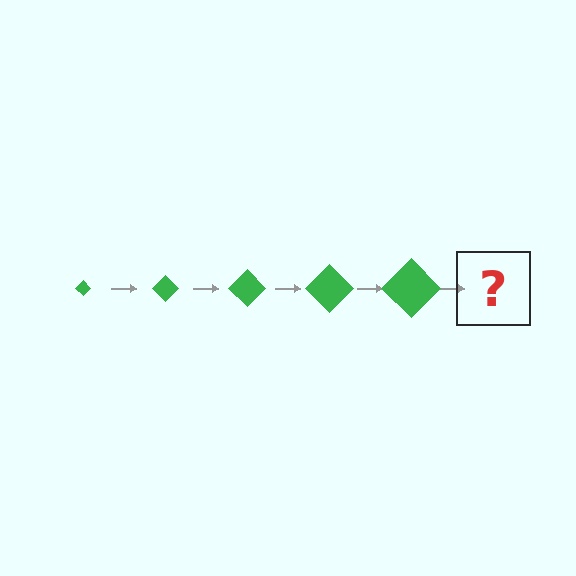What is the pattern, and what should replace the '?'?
The pattern is that the diamond gets progressively larger each step. The '?' should be a green diamond, larger than the previous one.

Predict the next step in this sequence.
The next step is a green diamond, larger than the previous one.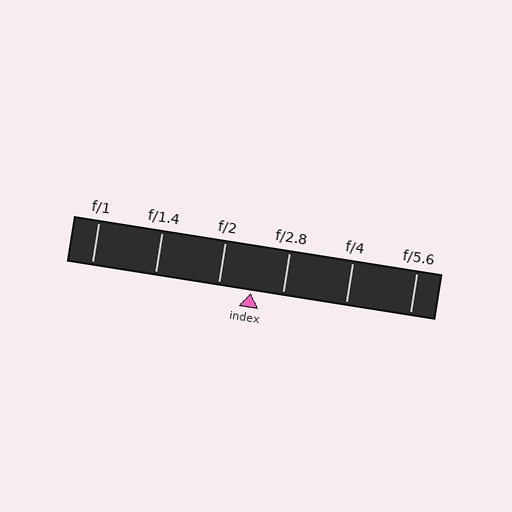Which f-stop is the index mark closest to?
The index mark is closest to f/2.8.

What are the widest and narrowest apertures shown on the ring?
The widest aperture shown is f/1 and the narrowest is f/5.6.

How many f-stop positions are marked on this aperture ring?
There are 6 f-stop positions marked.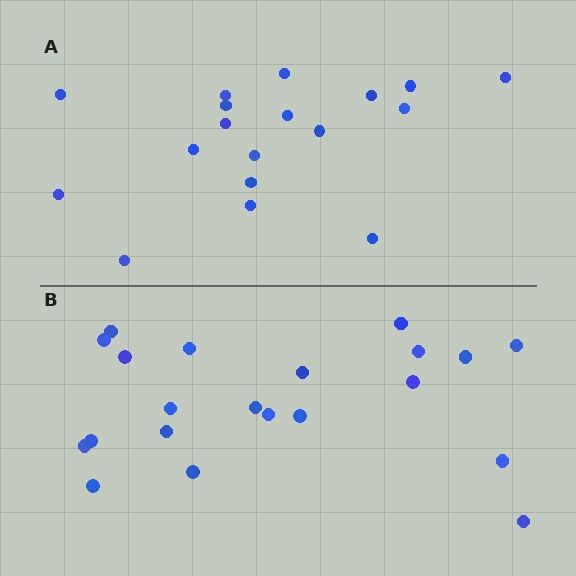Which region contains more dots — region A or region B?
Region B (the bottom region) has more dots.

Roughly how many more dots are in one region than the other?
Region B has just a few more — roughly 2 or 3 more dots than region A.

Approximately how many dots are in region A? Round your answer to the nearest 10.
About 20 dots. (The exact count is 18, which rounds to 20.)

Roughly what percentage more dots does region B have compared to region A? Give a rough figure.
About 15% more.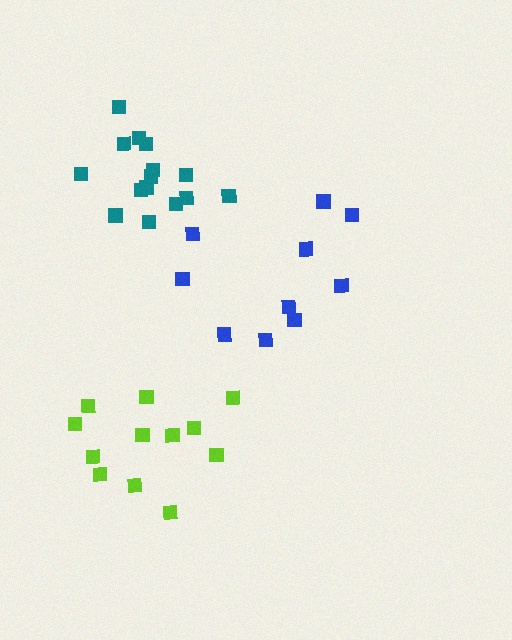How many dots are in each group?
Group 1: 15 dots, Group 2: 10 dots, Group 3: 12 dots (37 total).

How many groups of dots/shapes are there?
There are 3 groups.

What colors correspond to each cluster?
The clusters are colored: teal, blue, lime.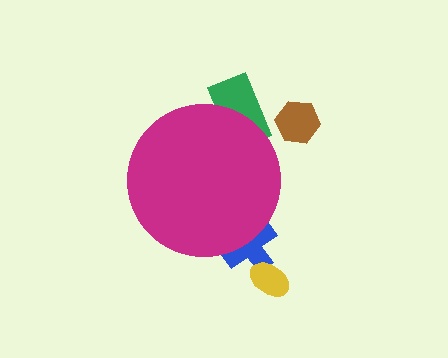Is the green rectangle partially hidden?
Yes, the green rectangle is partially hidden behind the magenta circle.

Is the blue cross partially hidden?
Yes, the blue cross is partially hidden behind the magenta circle.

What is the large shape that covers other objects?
A magenta circle.